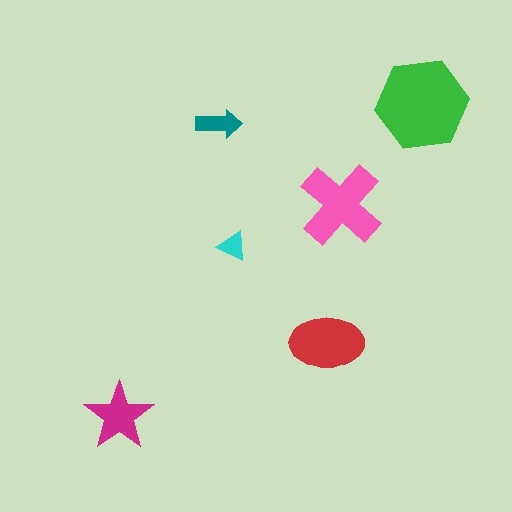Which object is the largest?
The green hexagon.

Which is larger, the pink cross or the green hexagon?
The green hexagon.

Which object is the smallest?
The cyan triangle.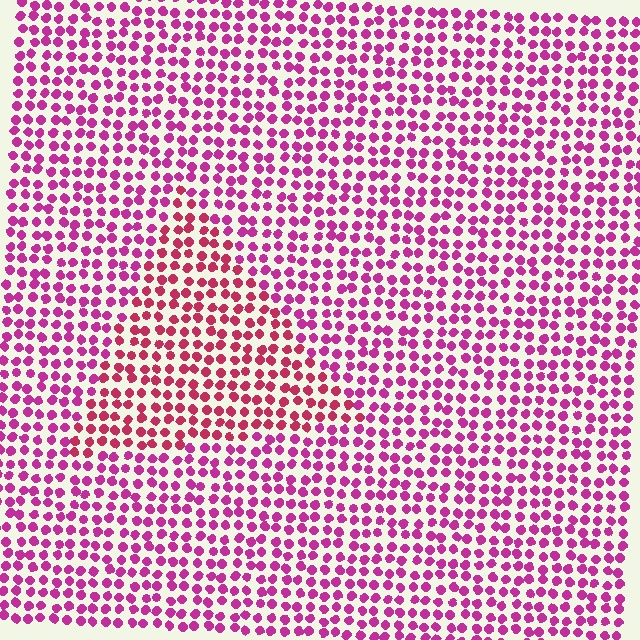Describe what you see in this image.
The image is filled with small magenta elements in a uniform arrangement. A triangle-shaped region is visible where the elements are tinted to a slightly different hue, forming a subtle color boundary.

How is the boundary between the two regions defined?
The boundary is defined purely by a slight shift in hue (about 26 degrees). Spacing, size, and orientation are identical on both sides.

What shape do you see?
I see a triangle.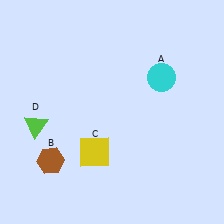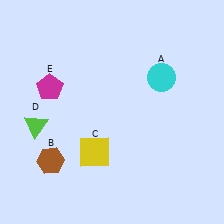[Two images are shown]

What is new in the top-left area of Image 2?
A magenta pentagon (E) was added in the top-left area of Image 2.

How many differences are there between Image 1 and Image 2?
There is 1 difference between the two images.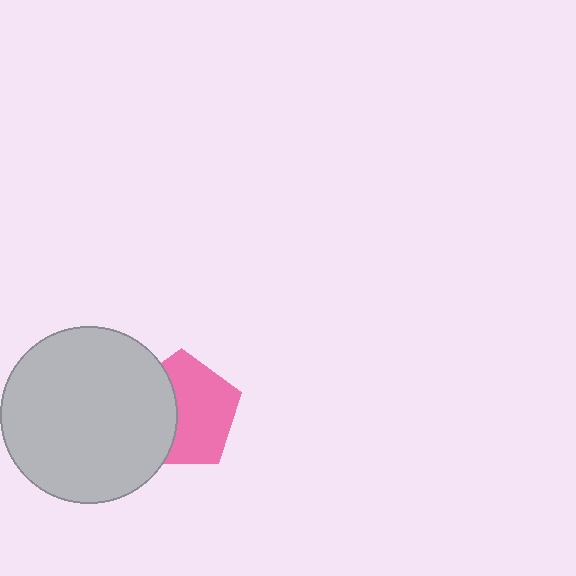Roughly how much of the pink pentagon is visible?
About half of it is visible (roughly 60%).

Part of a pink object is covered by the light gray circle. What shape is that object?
It is a pentagon.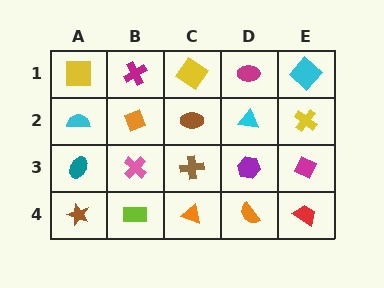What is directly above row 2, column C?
A yellow diamond.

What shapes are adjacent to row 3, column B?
An orange diamond (row 2, column B), a lime rectangle (row 4, column B), a teal ellipse (row 3, column A), a brown cross (row 3, column C).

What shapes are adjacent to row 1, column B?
An orange diamond (row 2, column B), a yellow square (row 1, column A), a yellow diamond (row 1, column C).